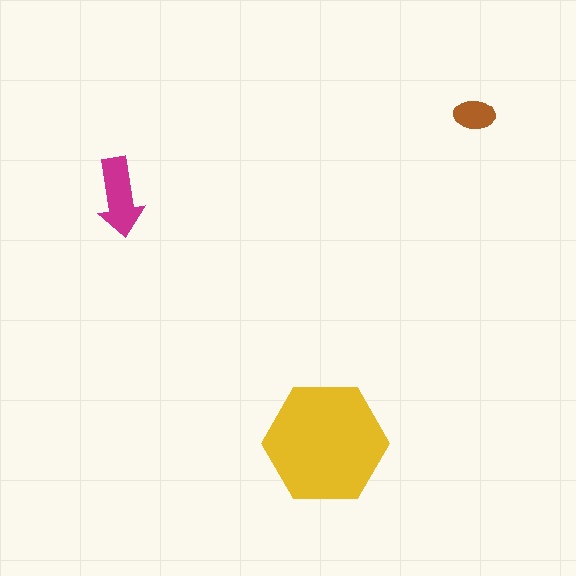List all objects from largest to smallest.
The yellow hexagon, the magenta arrow, the brown ellipse.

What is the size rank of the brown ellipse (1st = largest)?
3rd.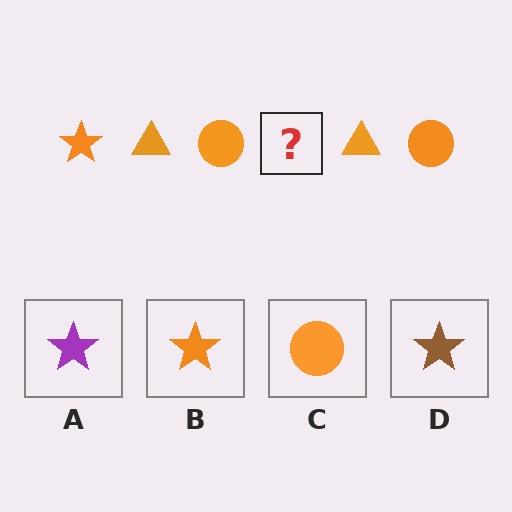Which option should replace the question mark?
Option B.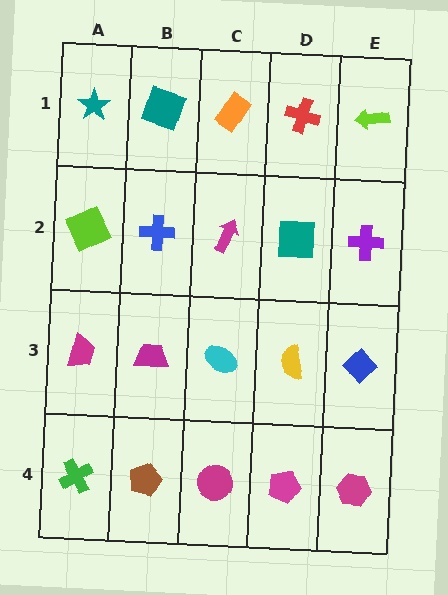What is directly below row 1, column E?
A purple cross.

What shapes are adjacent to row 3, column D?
A teal square (row 2, column D), a magenta pentagon (row 4, column D), a cyan ellipse (row 3, column C), a blue diamond (row 3, column E).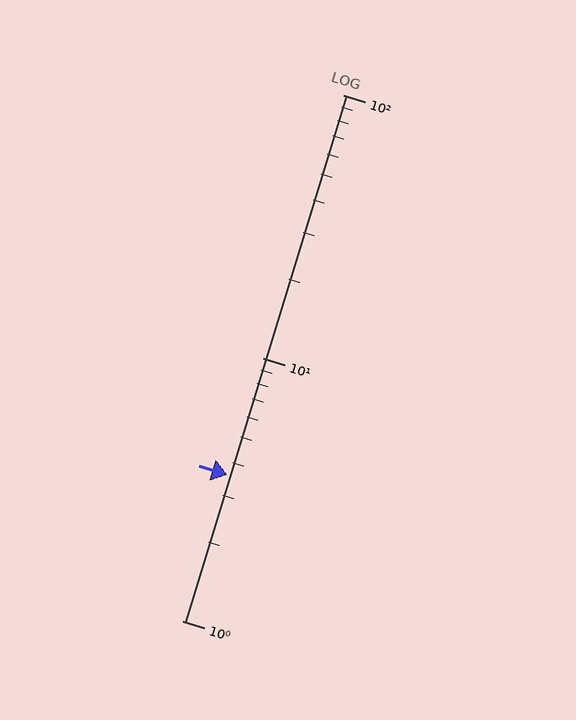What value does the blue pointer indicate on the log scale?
The pointer indicates approximately 3.6.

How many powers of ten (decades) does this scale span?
The scale spans 2 decades, from 1 to 100.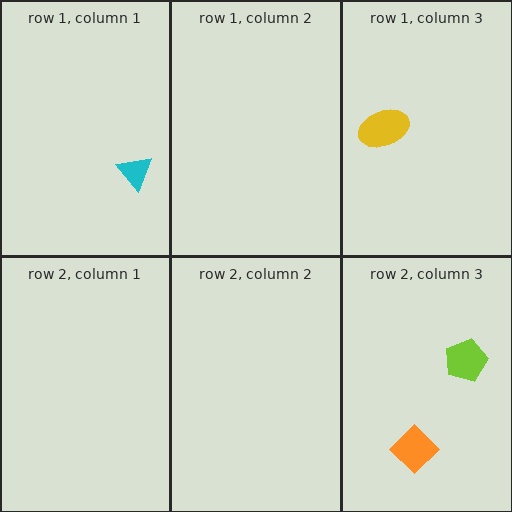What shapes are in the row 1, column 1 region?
The cyan triangle.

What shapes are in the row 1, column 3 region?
The yellow ellipse.